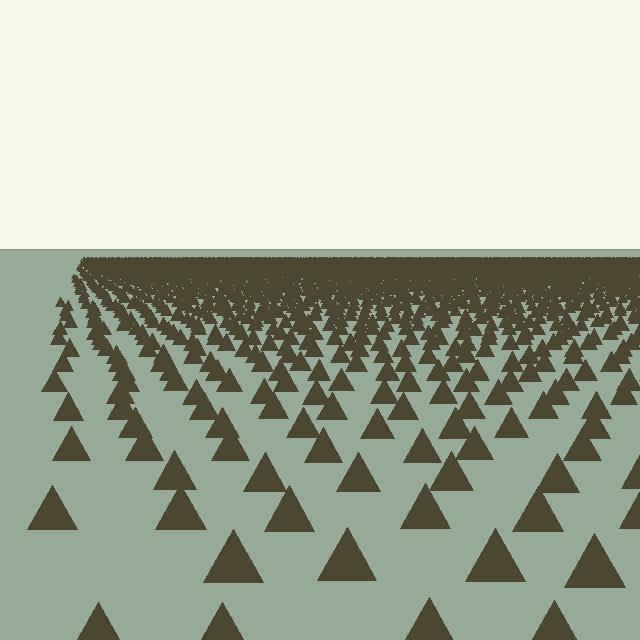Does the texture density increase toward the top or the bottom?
Density increases toward the top.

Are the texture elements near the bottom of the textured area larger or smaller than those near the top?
Larger. Near the bottom, elements are closer to the viewer and appear at a bigger on-screen size.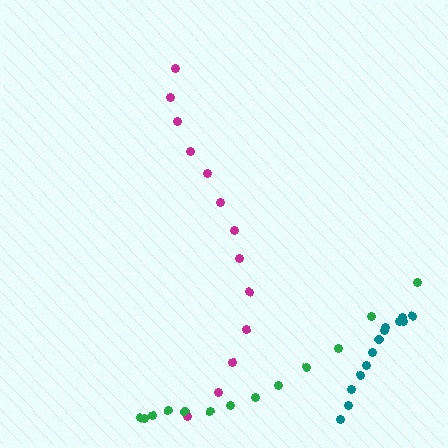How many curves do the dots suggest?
There are 3 distinct paths.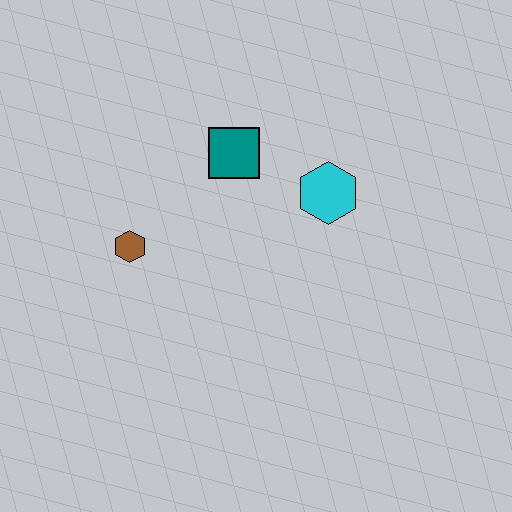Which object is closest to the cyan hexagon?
The teal square is closest to the cyan hexagon.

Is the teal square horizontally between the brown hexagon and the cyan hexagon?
Yes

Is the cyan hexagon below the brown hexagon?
No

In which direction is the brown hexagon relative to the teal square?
The brown hexagon is to the left of the teal square.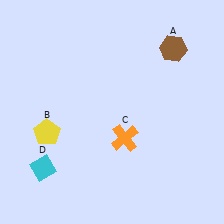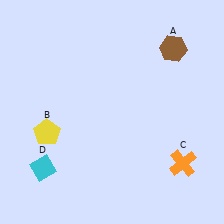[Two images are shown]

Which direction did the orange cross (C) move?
The orange cross (C) moved right.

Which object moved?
The orange cross (C) moved right.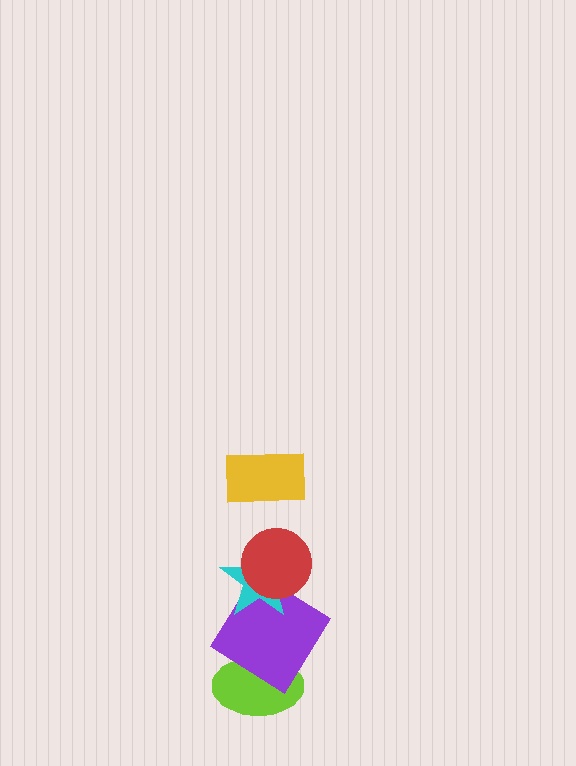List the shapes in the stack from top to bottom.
From top to bottom: the yellow rectangle, the red circle, the cyan star, the purple diamond, the lime ellipse.